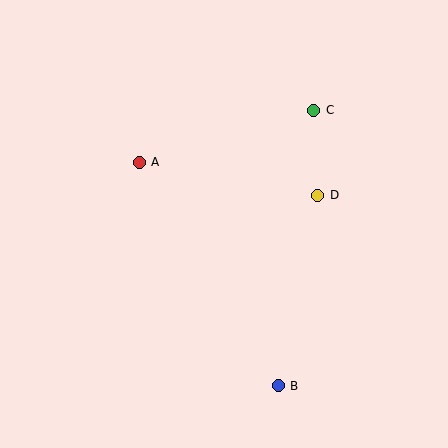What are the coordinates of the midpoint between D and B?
The midpoint between D and B is at (298, 291).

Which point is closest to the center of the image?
Point D at (318, 195) is closest to the center.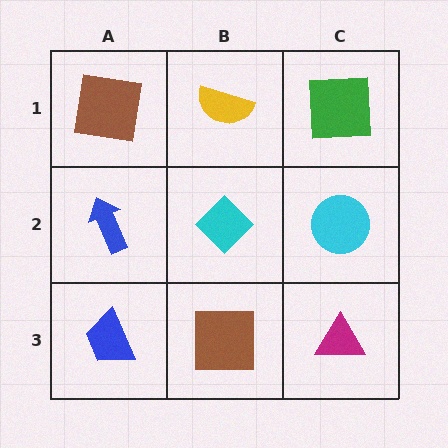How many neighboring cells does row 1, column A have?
2.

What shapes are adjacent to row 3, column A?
A blue arrow (row 2, column A), a brown square (row 3, column B).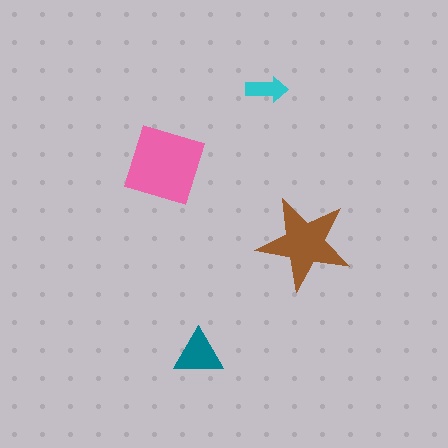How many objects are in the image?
There are 4 objects in the image.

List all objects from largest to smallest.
The pink diamond, the brown star, the teal triangle, the cyan arrow.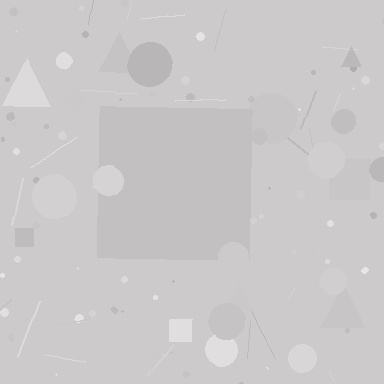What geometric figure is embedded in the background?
A square is embedded in the background.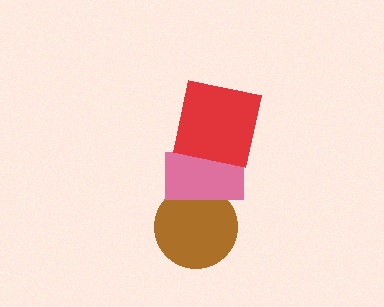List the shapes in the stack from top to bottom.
From top to bottom: the red square, the pink rectangle, the brown circle.